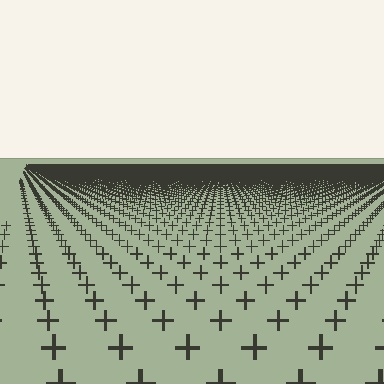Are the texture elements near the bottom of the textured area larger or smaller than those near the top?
Larger. Near the bottom, elements are closer to the viewer and appear at a bigger on-screen size.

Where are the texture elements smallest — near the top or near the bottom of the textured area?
Near the top.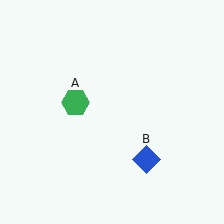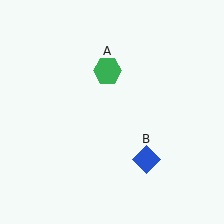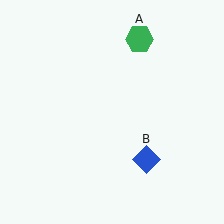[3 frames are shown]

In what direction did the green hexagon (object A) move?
The green hexagon (object A) moved up and to the right.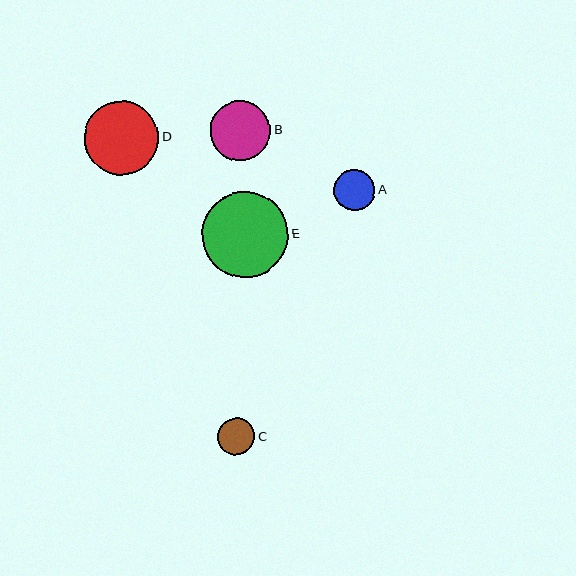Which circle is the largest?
Circle E is the largest with a size of approximately 86 pixels.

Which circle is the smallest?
Circle C is the smallest with a size of approximately 37 pixels.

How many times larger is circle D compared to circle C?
Circle D is approximately 2.0 times the size of circle C.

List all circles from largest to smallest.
From largest to smallest: E, D, B, A, C.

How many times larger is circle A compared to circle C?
Circle A is approximately 1.1 times the size of circle C.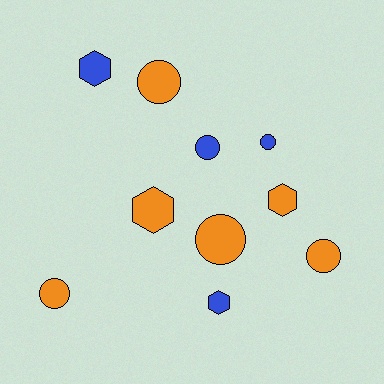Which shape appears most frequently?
Circle, with 6 objects.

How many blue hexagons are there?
There are 2 blue hexagons.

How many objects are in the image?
There are 10 objects.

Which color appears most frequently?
Orange, with 6 objects.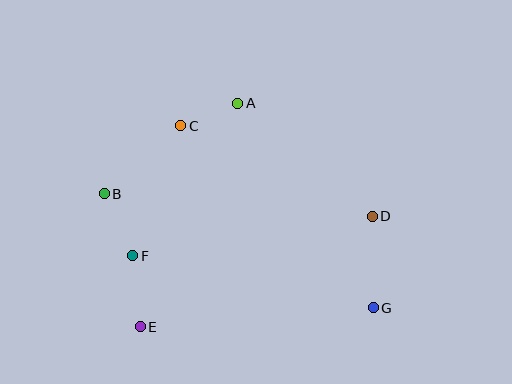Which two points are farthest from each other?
Points B and G are farthest from each other.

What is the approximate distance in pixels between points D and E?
The distance between D and E is approximately 257 pixels.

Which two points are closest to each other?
Points A and C are closest to each other.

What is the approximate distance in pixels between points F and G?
The distance between F and G is approximately 246 pixels.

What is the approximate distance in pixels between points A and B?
The distance between A and B is approximately 162 pixels.